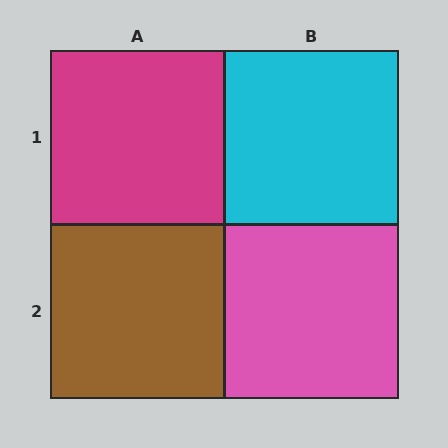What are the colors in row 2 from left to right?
Brown, pink.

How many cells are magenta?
1 cell is magenta.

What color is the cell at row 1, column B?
Cyan.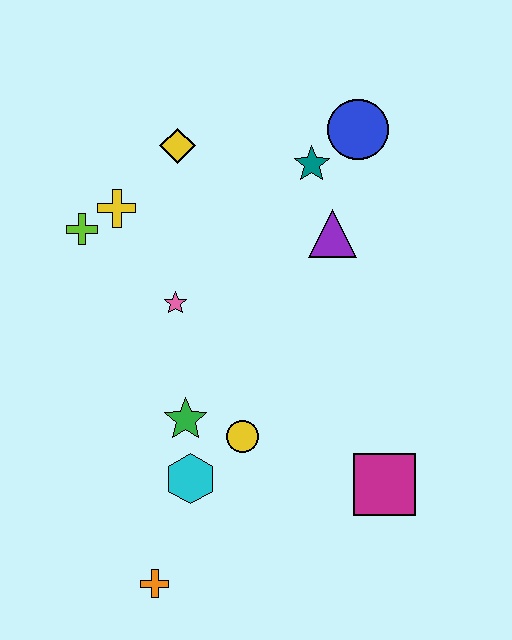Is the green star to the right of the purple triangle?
No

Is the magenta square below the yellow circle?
Yes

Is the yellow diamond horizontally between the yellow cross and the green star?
Yes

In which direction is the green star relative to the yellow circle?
The green star is to the left of the yellow circle.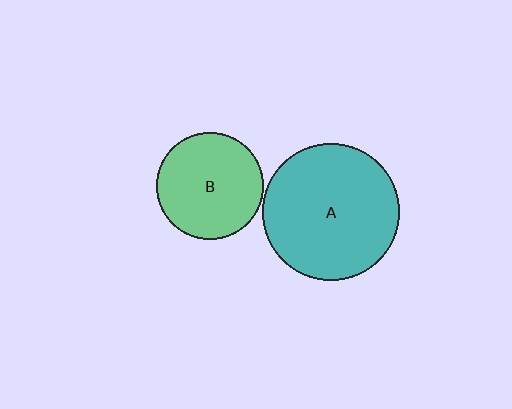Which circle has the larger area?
Circle A (teal).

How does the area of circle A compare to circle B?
Approximately 1.6 times.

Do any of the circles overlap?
No, none of the circles overlap.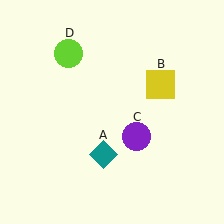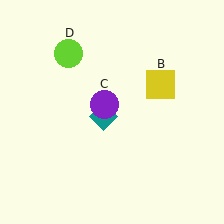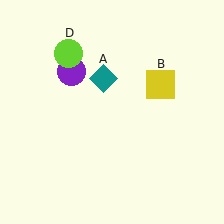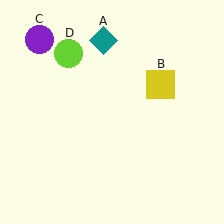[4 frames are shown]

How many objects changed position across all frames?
2 objects changed position: teal diamond (object A), purple circle (object C).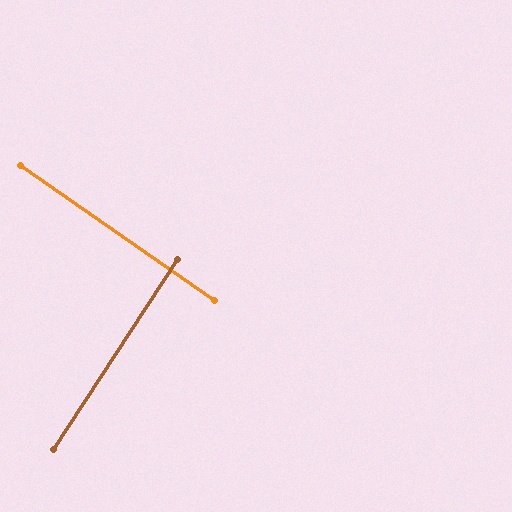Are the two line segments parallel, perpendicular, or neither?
Perpendicular — they meet at approximately 88°.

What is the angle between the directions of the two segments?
Approximately 88 degrees.